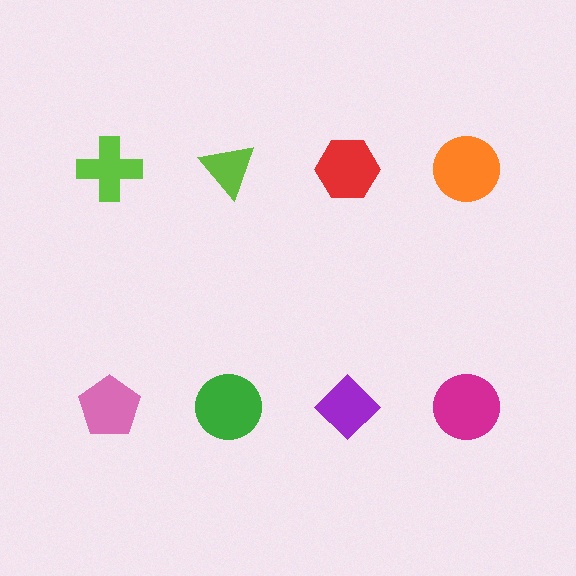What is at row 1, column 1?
A lime cross.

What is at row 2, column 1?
A pink pentagon.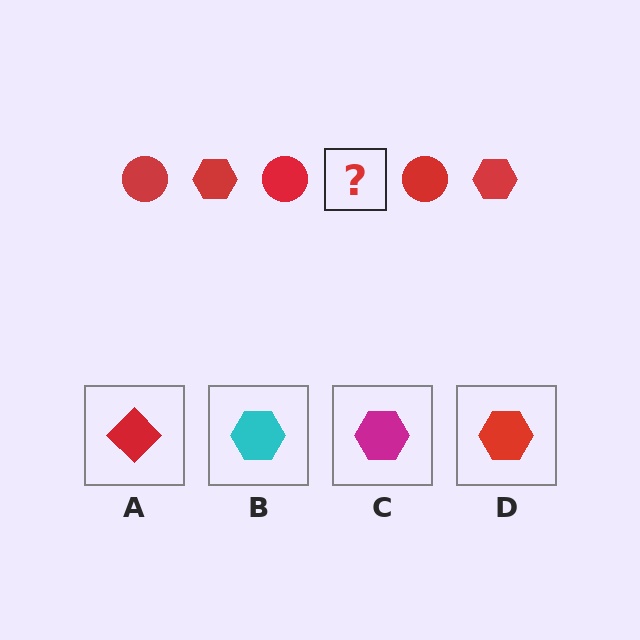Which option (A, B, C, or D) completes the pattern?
D.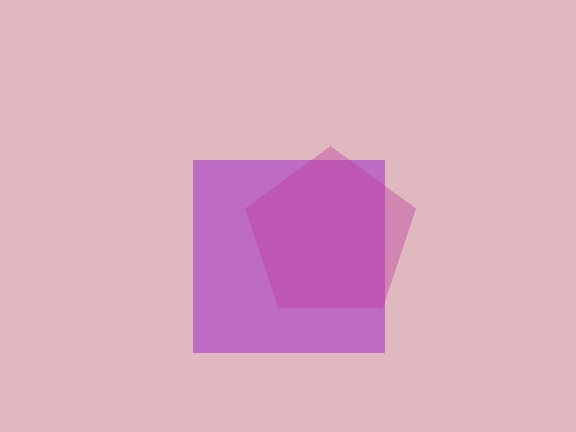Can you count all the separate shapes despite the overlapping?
Yes, there are 2 separate shapes.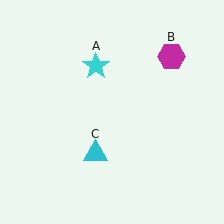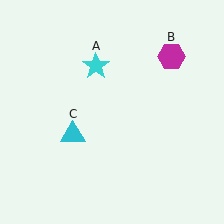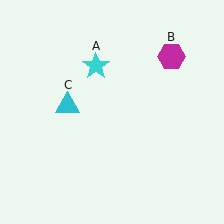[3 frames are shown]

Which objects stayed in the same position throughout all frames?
Cyan star (object A) and magenta hexagon (object B) remained stationary.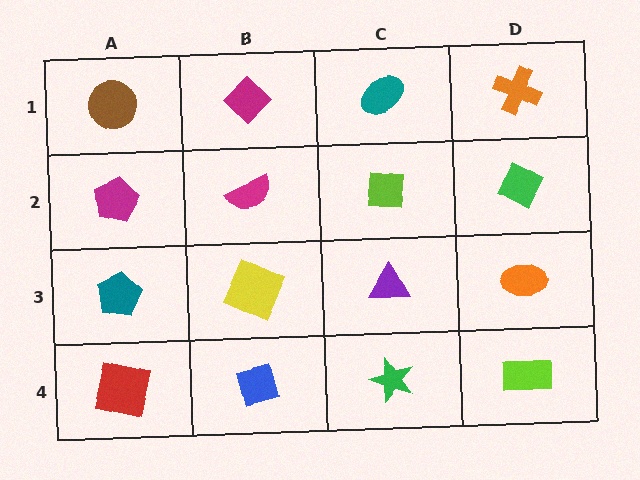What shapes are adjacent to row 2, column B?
A magenta diamond (row 1, column B), a yellow square (row 3, column B), a magenta pentagon (row 2, column A), a lime square (row 2, column C).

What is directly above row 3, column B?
A magenta semicircle.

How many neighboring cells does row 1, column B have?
3.